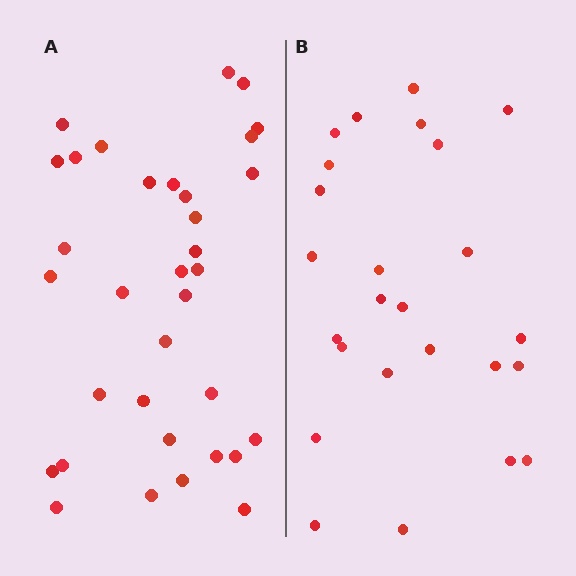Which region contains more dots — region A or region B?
Region A (the left region) has more dots.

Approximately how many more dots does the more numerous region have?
Region A has roughly 8 or so more dots than region B.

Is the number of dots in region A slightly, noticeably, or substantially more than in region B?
Region A has noticeably more, but not dramatically so. The ratio is roughly 1.4 to 1.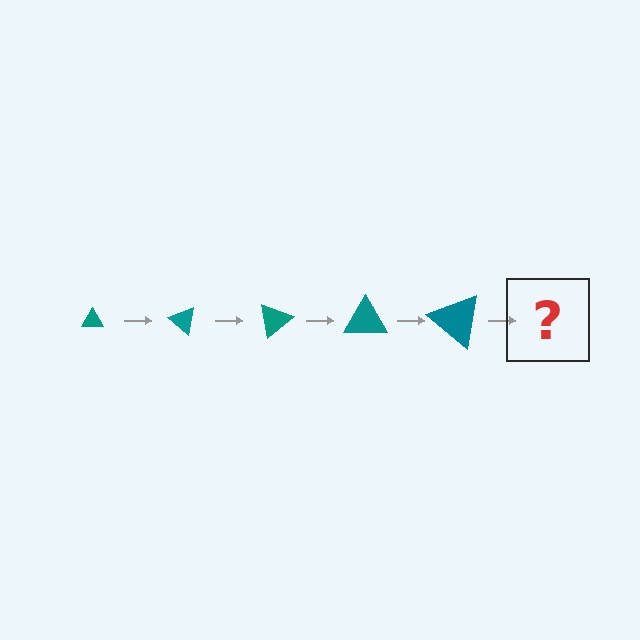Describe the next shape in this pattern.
It should be a triangle, larger than the previous one and rotated 200 degrees from the start.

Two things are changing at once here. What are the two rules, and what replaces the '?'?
The two rules are that the triangle grows larger each step and it rotates 40 degrees each step. The '?' should be a triangle, larger than the previous one and rotated 200 degrees from the start.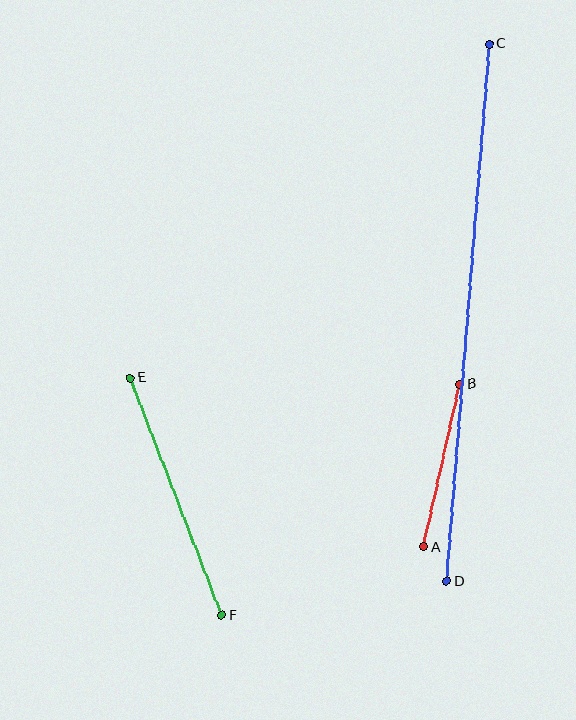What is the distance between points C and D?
The distance is approximately 539 pixels.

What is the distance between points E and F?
The distance is approximately 255 pixels.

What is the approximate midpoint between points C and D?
The midpoint is at approximately (468, 313) pixels.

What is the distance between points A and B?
The distance is approximately 167 pixels.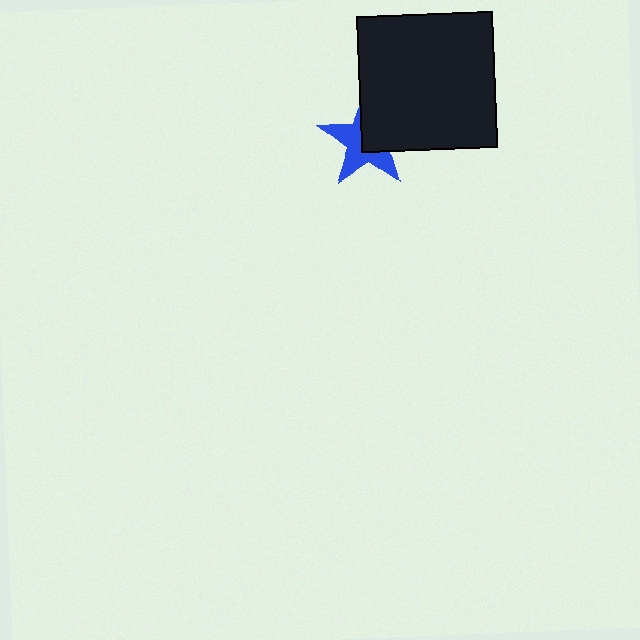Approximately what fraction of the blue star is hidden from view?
Roughly 48% of the blue star is hidden behind the black rectangle.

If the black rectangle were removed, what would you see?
You would see the complete blue star.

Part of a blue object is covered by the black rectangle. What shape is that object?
It is a star.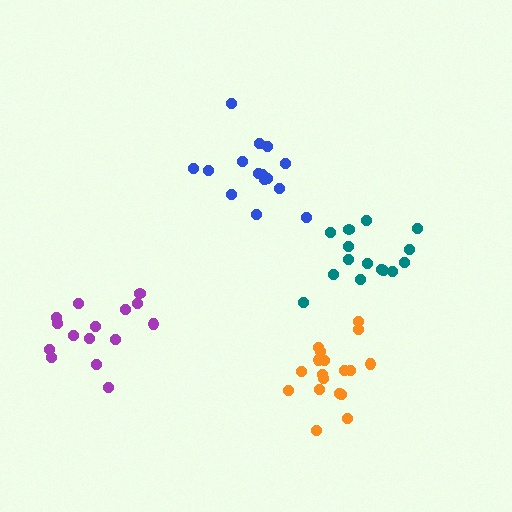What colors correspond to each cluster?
The clusters are colored: purple, teal, blue, orange.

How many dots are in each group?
Group 1: 15 dots, Group 2: 15 dots, Group 3: 15 dots, Group 4: 18 dots (63 total).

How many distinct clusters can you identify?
There are 4 distinct clusters.